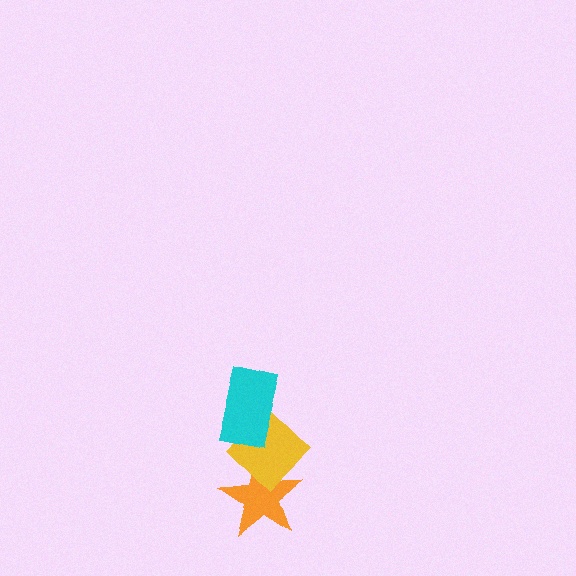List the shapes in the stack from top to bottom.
From top to bottom: the cyan rectangle, the yellow diamond, the orange star.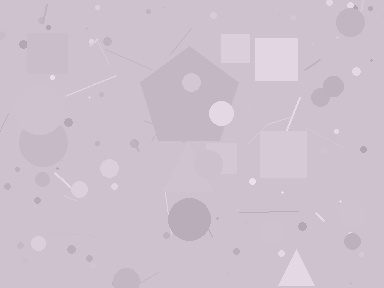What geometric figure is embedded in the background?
A pentagon is embedded in the background.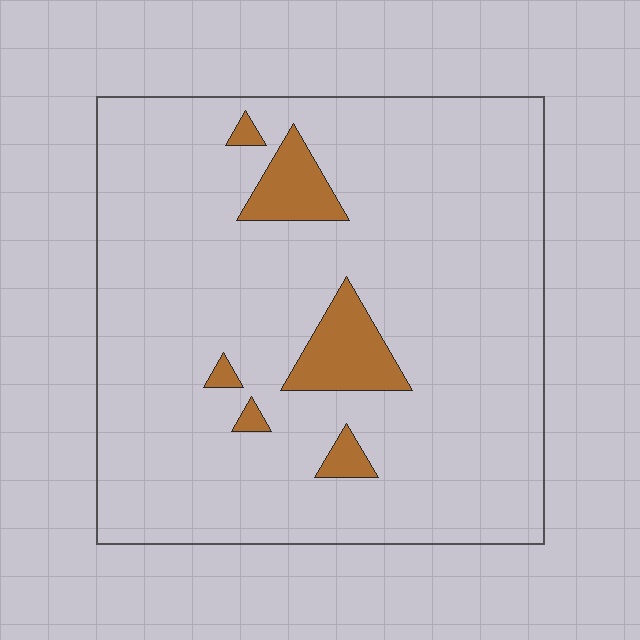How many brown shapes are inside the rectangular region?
6.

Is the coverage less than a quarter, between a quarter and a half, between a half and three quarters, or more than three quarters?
Less than a quarter.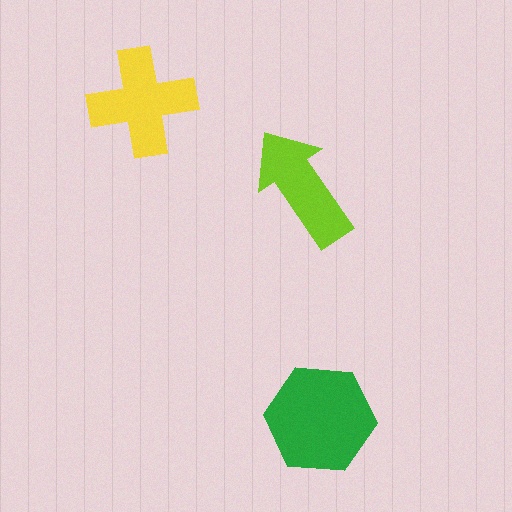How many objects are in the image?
There are 3 objects in the image.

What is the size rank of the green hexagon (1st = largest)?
1st.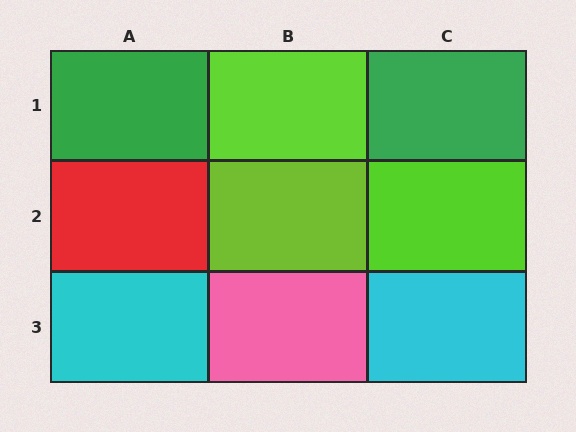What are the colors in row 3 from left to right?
Cyan, pink, cyan.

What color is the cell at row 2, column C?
Lime.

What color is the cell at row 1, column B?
Lime.